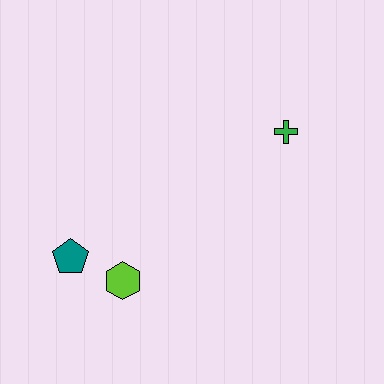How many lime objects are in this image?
There is 1 lime object.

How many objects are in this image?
There are 3 objects.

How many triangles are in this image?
There are no triangles.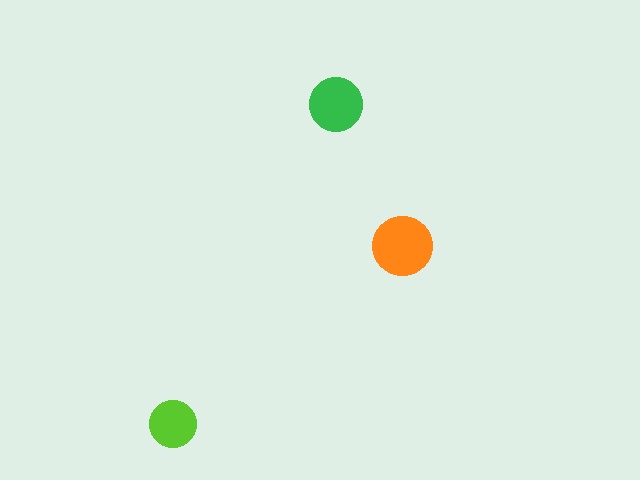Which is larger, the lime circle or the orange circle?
The orange one.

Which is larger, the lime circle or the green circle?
The green one.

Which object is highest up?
The green circle is topmost.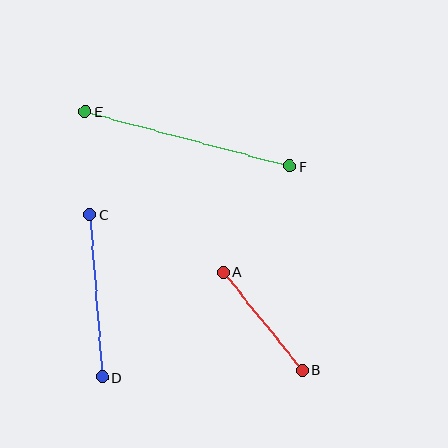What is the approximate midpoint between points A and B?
The midpoint is at approximately (263, 321) pixels.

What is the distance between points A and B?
The distance is approximately 126 pixels.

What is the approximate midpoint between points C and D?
The midpoint is at approximately (96, 296) pixels.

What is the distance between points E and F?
The distance is approximately 212 pixels.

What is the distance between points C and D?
The distance is approximately 163 pixels.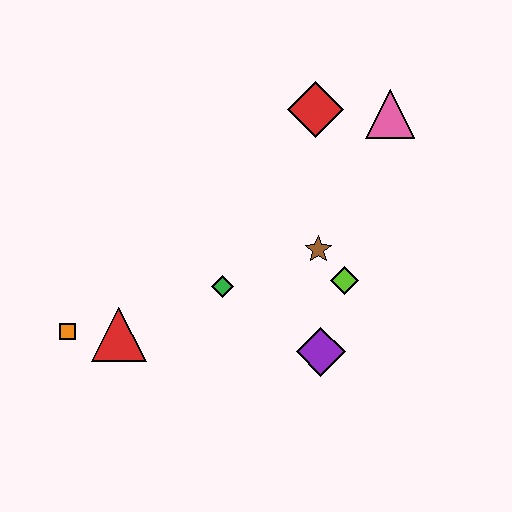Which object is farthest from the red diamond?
The orange square is farthest from the red diamond.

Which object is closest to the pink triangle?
The red diamond is closest to the pink triangle.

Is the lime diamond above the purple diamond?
Yes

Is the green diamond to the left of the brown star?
Yes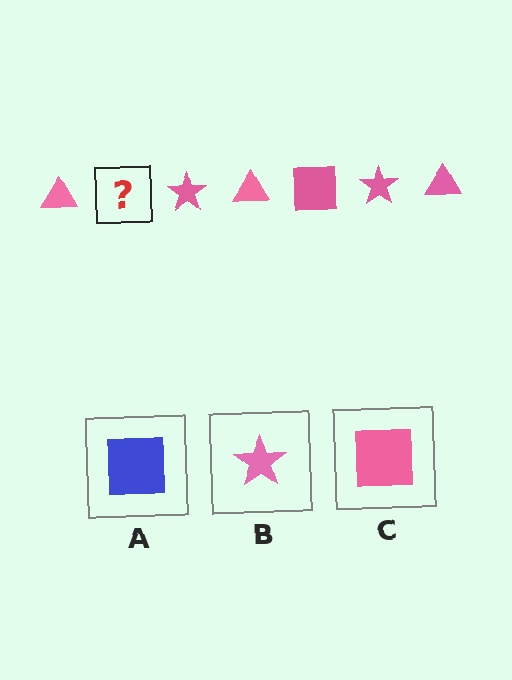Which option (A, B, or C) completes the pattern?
C.